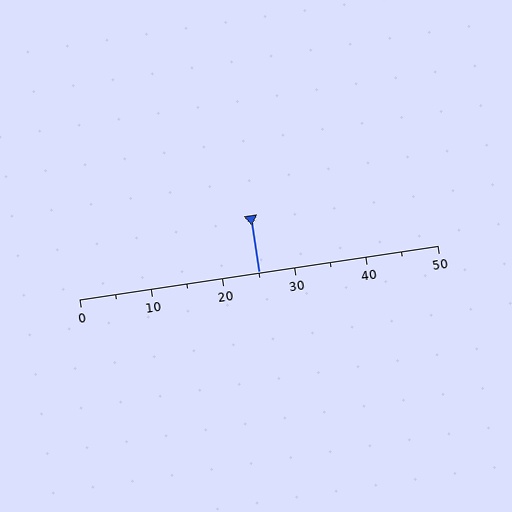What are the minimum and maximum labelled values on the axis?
The axis runs from 0 to 50.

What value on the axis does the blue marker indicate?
The marker indicates approximately 25.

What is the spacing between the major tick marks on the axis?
The major ticks are spaced 10 apart.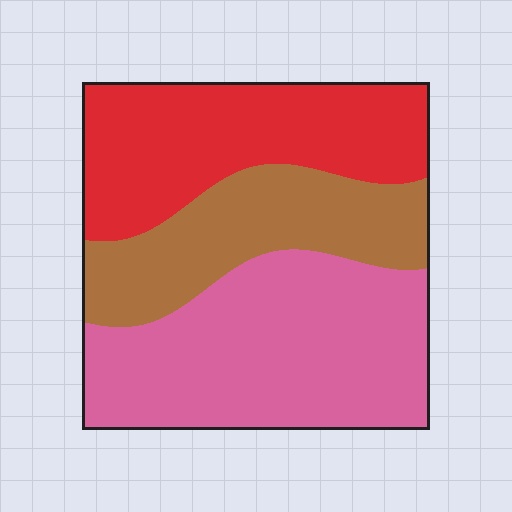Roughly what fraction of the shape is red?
Red takes up between a quarter and a half of the shape.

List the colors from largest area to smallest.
From largest to smallest: pink, red, brown.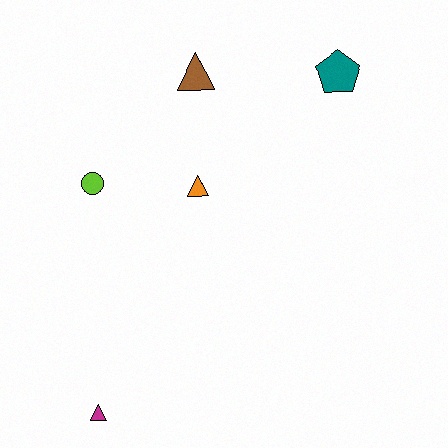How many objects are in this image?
There are 5 objects.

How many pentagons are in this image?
There is 1 pentagon.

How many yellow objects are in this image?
There are no yellow objects.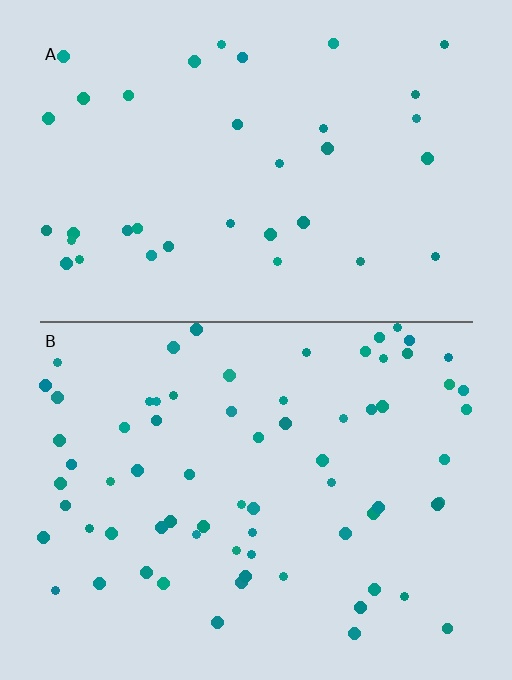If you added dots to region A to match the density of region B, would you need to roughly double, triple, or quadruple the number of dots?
Approximately double.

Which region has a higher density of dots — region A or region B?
B (the bottom).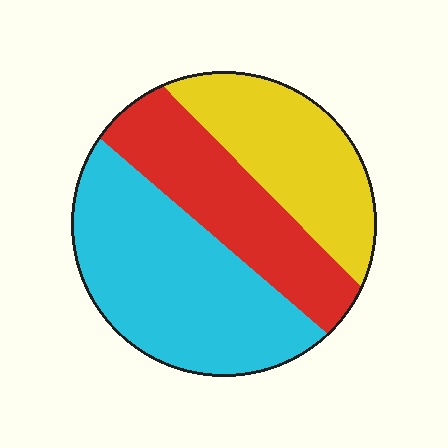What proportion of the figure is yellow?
Yellow covers around 30% of the figure.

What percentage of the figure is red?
Red covers about 30% of the figure.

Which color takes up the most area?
Cyan, at roughly 45%.